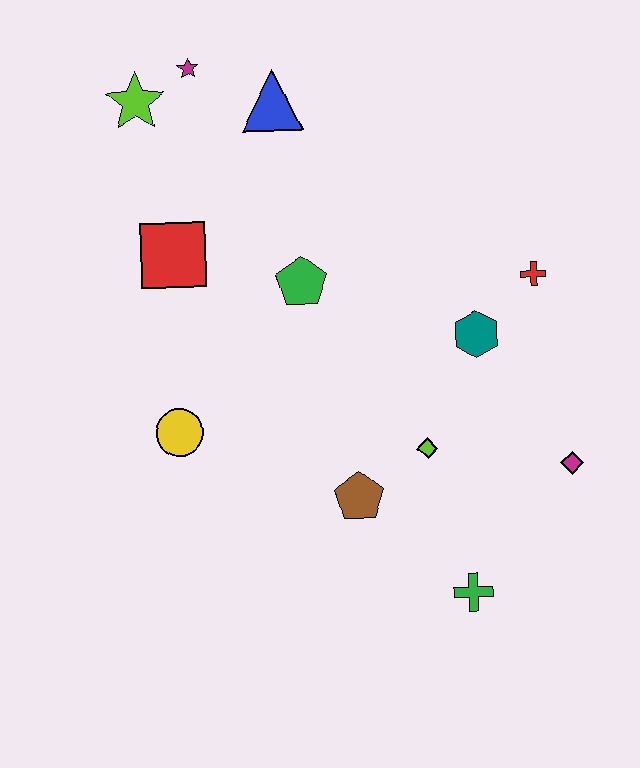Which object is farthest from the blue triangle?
The green cross is farthest from the blue triangle.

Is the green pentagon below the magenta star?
Yes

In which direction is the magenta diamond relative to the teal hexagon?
The magenta diamond is below the teal hexagon.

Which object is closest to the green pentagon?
The red square is closest to the green pentagon.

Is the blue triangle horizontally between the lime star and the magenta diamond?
Yes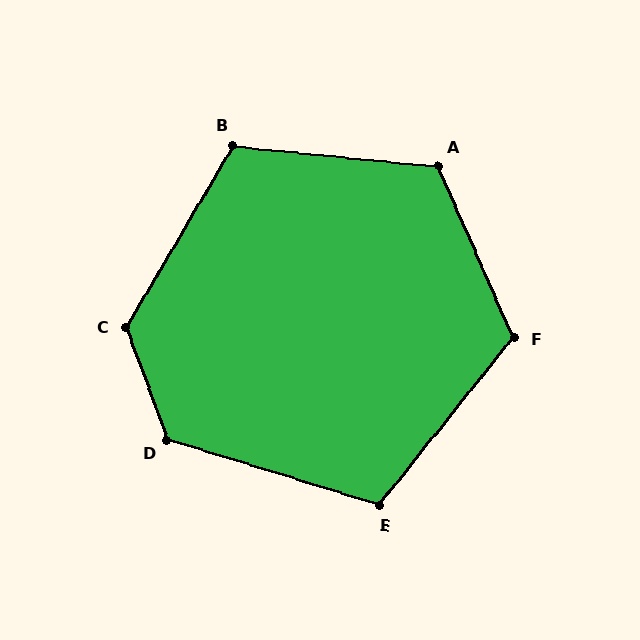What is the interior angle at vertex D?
Approximately 127 degrees (obtuse).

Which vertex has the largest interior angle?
C, at approximately 129 degrees.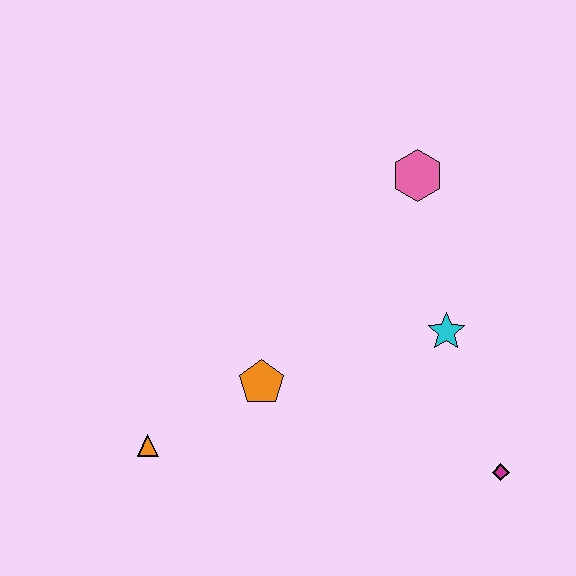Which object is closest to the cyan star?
The magenta diamond is closest to the cyan star.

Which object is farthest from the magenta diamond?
The orange triangle is farthest from the magenta diamond.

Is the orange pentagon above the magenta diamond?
Yes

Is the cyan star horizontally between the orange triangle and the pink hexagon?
No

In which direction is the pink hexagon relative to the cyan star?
The pink hexagon is above the cyan star.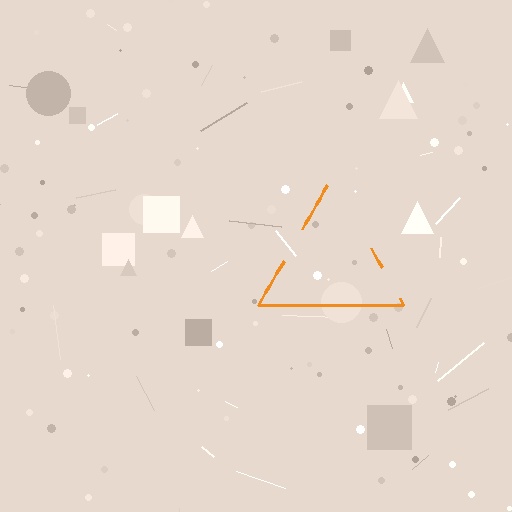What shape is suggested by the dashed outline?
The dashed outline suggests a triangle.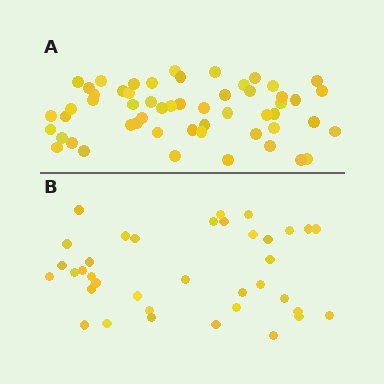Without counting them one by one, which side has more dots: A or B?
Region A (the top region) has more dots.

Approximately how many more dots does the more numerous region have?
Region A has approximately 20 more dots than region B.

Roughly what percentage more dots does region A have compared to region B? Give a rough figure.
About 50% more.